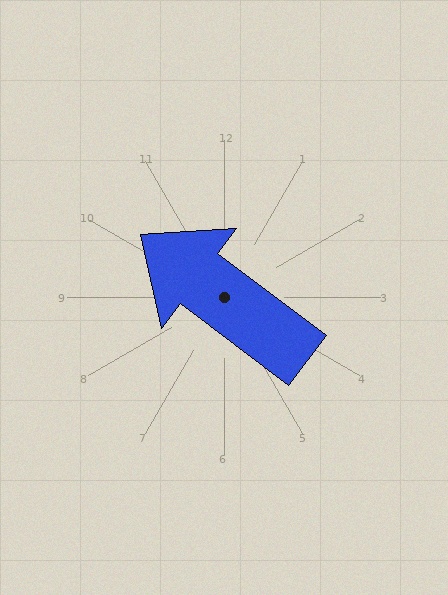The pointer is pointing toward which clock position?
Roughly 10 o'clock.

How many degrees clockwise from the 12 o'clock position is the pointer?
Approximately 307 degrees.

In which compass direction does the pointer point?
Northwest.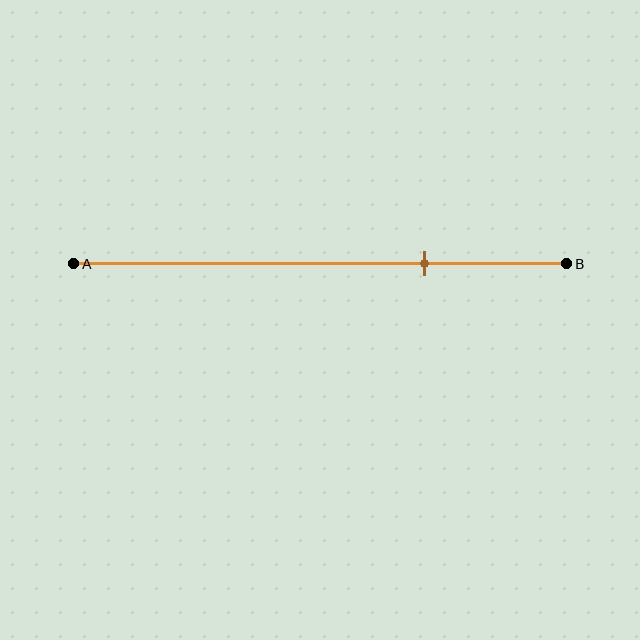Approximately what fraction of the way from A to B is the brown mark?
The brown mark is approximately 70% of the way from A to B.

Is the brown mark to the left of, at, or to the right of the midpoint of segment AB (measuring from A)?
The brown mark is to the right of the midpoint of segment AB.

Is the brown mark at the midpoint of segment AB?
No, the mark is at about 70% from A, not at the 50% midpoint.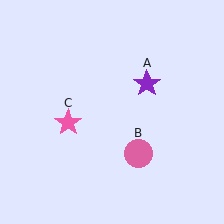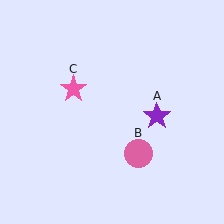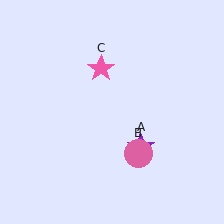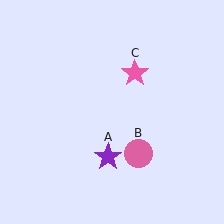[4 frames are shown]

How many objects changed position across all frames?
2 objects changed position: purple star (object A), pink star (object C).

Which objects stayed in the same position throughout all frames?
Pink circle (object B) remained stationary.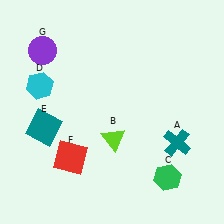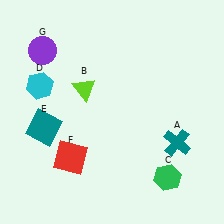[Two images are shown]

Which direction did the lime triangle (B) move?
The lime triangle (B) moved up.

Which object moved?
The lime triangle (B) moved up.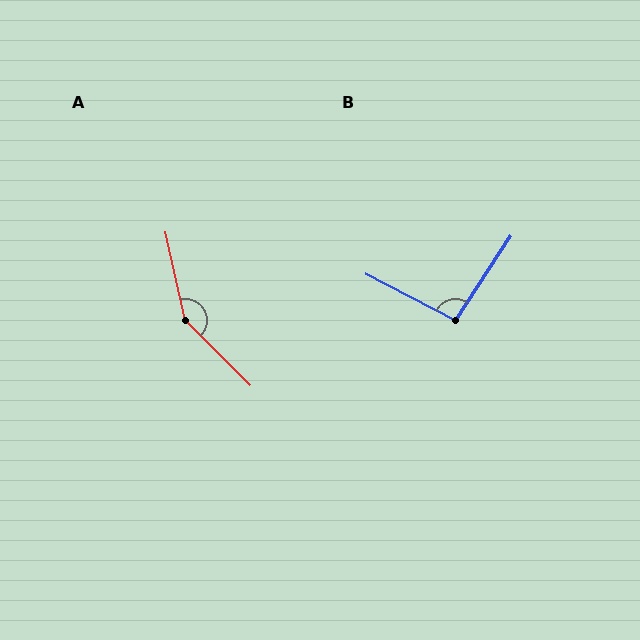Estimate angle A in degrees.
Approximately 148 degrees.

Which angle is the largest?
A, at approximately 148 degrees.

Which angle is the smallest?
B, at approximately 96 degrees.